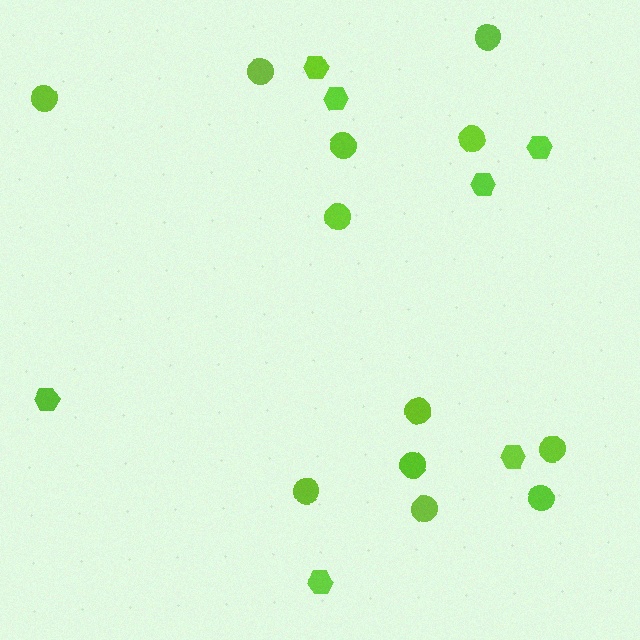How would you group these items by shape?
There are 2 groups: one group of hexagons (7) and one group of circles (12).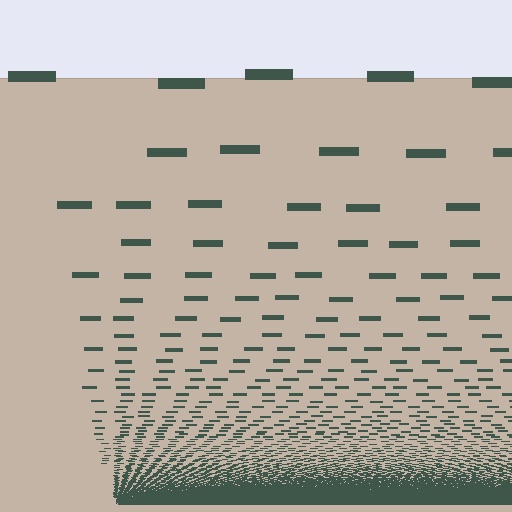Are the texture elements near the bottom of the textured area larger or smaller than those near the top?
Smaller. The gradient is inverted — elements near the bottom are smaller and denser.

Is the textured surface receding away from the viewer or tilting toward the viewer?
The surface appears to tilt toward the viewer. Texture elements get larger and sparser toward the top.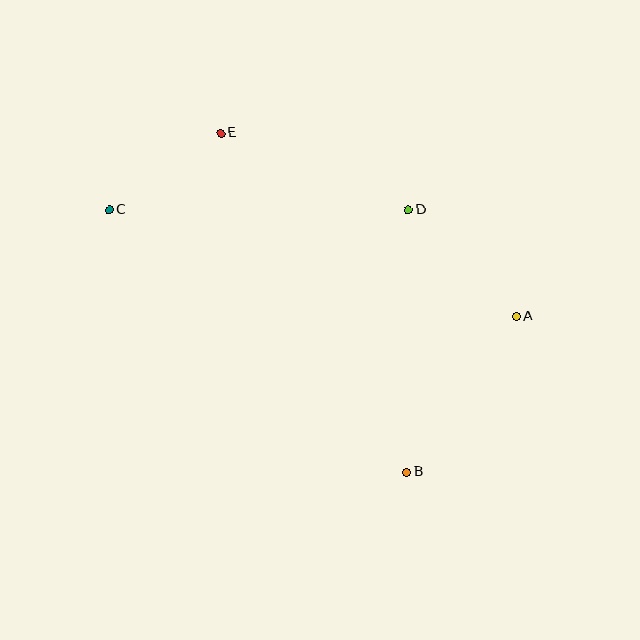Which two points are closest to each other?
Points C and E are closest to each other.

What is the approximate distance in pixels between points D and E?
The distance between D and E is approximately 203 pixels.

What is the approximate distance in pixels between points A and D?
The distance between A and D is approximately 152 pixels.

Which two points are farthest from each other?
Points A and C are farthest from each other.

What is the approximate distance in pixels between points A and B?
The distance between A and B is approximately 190 pixels.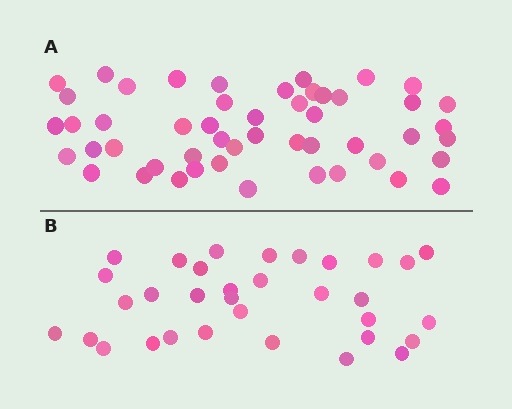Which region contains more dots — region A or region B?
Region A (the top region) has more dots.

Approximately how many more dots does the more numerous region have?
Region A has approximately 15 more dots than region B.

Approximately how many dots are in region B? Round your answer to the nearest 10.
About 30 dots. (The exact count is 33, which rounds to 30.)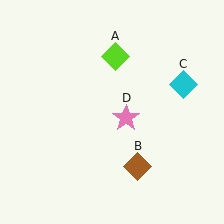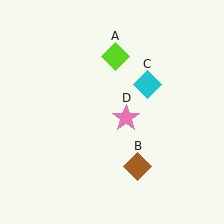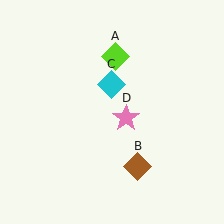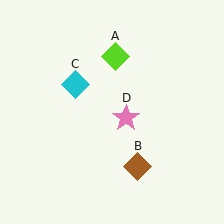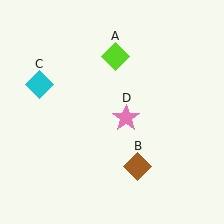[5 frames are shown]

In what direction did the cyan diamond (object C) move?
The cyan diamond (object C) moved left.